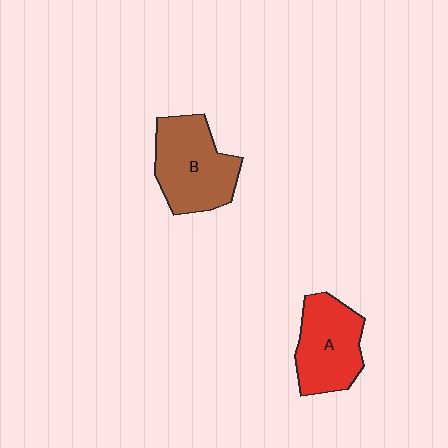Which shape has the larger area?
Shape B (brown).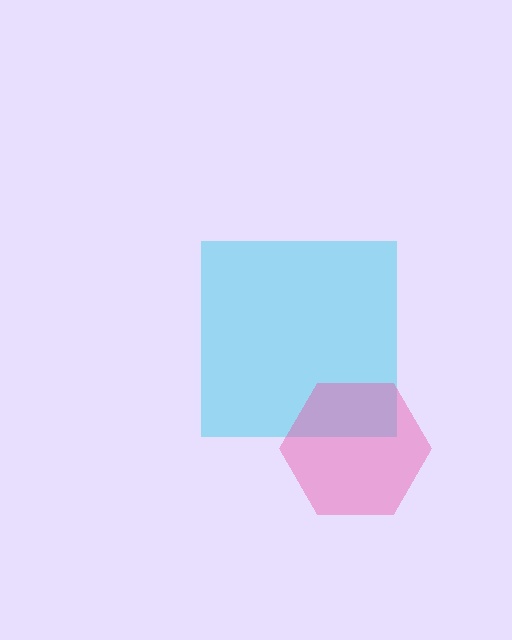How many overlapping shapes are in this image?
There are 2 overlapping shapes in the image.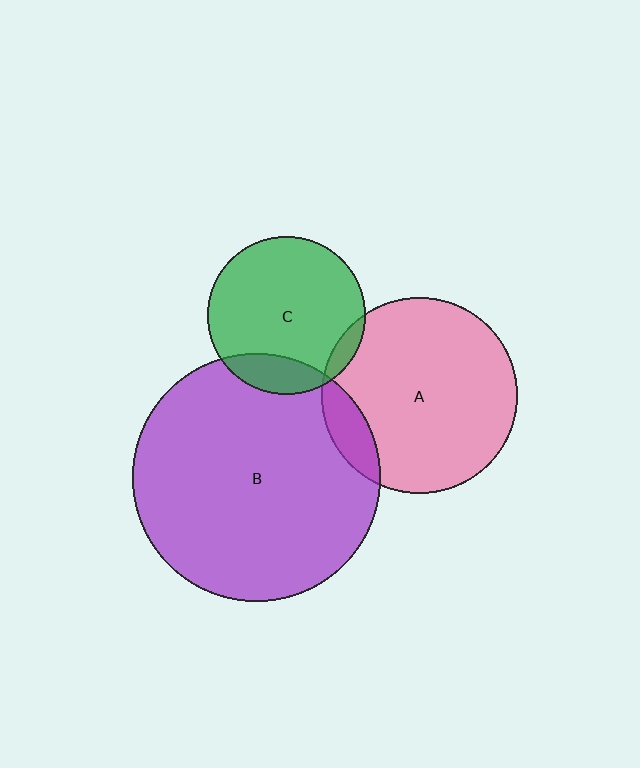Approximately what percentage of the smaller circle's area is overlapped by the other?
Approximately 15%.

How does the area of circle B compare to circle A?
Approximately 1.6 times.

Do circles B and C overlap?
Yes.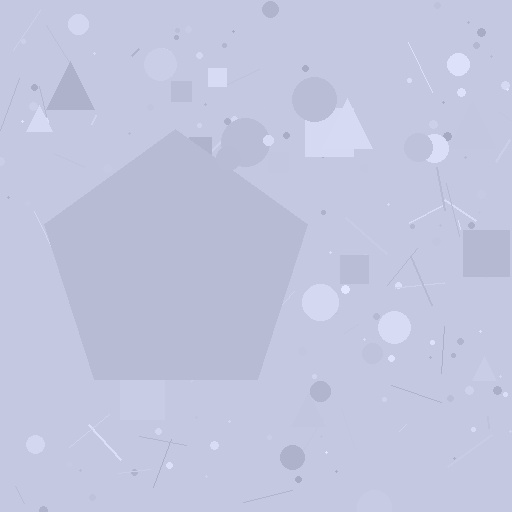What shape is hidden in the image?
A pentagon is hidden in the image.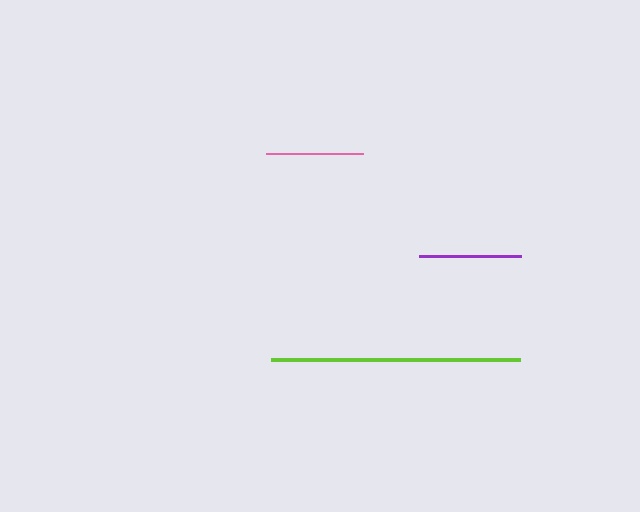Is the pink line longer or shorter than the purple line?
The purple line is longer than the pink line.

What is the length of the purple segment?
The purple segment is approximately 102 pixels long.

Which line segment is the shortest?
The pink line is the shortest at approximately 97 pixels.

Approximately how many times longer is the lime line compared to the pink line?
The lime line is approximately 2.6 times the length of the pink line.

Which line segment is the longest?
The lime line is the longest at approximately 250 pixels.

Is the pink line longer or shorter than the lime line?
The lime line is longer than the pink line.